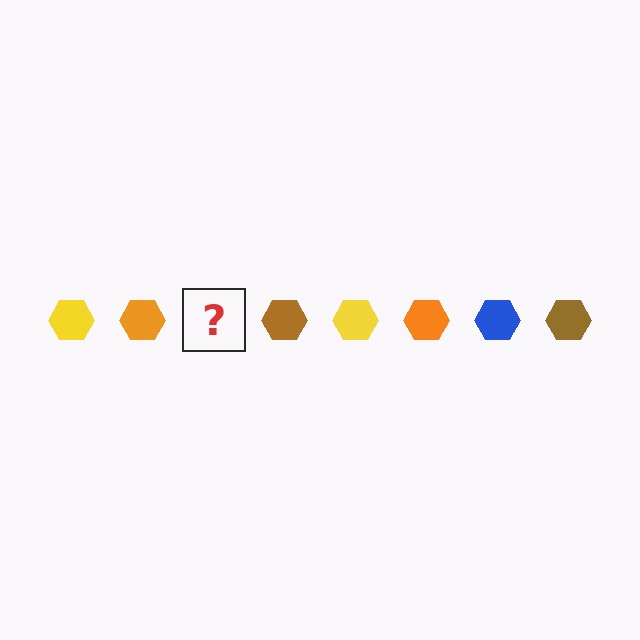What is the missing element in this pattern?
The missing element is a blue hexagon.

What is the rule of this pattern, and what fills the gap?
The rule is that the pattern cycles through yellow, orange, blue, brown hexagons. The gap should be filled with a blue hexagon.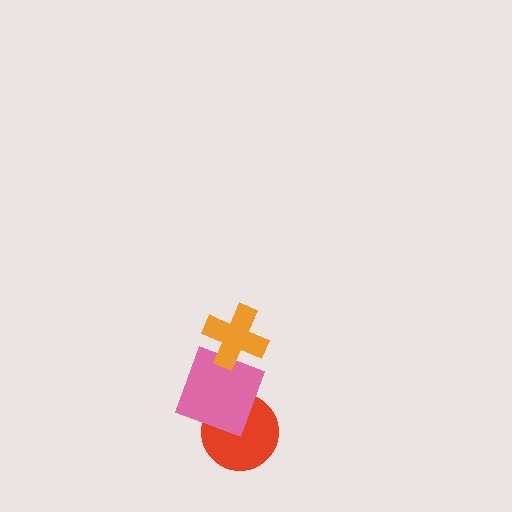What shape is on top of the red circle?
The pink square is on top of the red circle.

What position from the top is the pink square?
The pink square is 2nd from the top.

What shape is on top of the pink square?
The orange cross is on top of the pink square.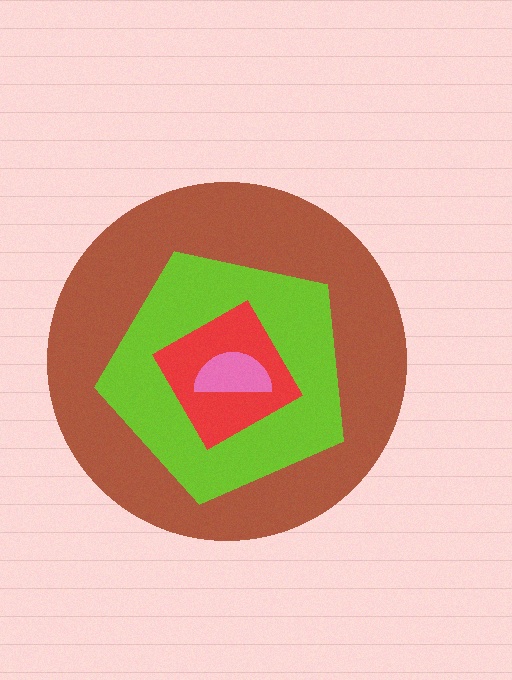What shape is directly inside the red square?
The pink semicircle.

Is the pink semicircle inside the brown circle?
Yes.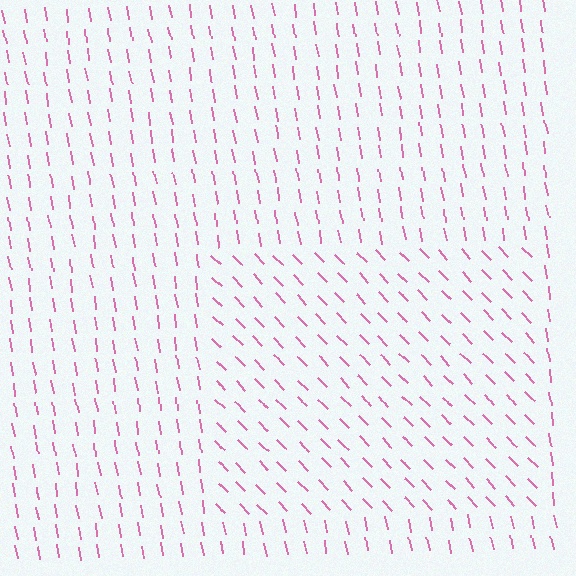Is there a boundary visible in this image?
Yes, there is a texture boundary formed by a change in line orientation.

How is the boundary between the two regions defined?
The boundary is defined purely by a change in line orientation (approximately 34 degrees difference). All lines are the same color and thickness.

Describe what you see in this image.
The image is filled with small pink line segments. A rectangle region in the image has lines oriented differently from the surrounding lines, creating a visible texture boundary.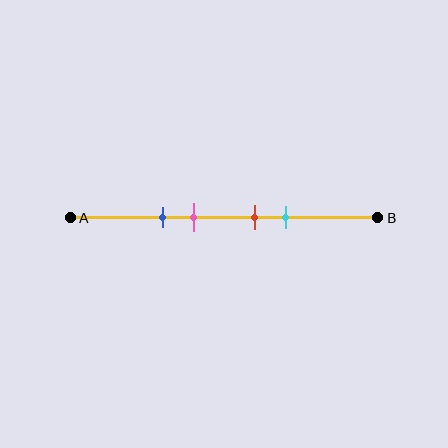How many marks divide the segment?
There are 4 marks dividing the segment.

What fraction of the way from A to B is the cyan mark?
The cyan mark is approximately 70% (0.7) of the way from A to B.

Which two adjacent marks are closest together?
The red and cyan marks are the closest adjacent pair.